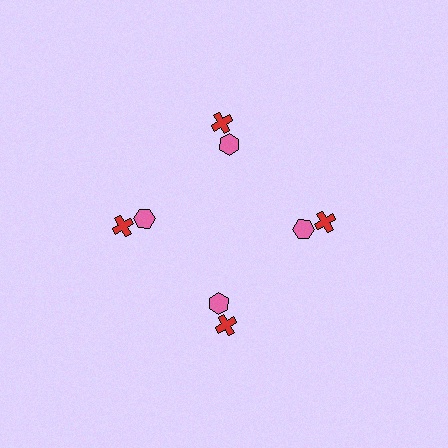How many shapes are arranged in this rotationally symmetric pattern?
There are 8 shapes, arranged in 4 groups of 2.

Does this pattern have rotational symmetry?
Yes, this pattern has 4-fold rotational symmetry. It looks the same after rotating 90 degrees around the center.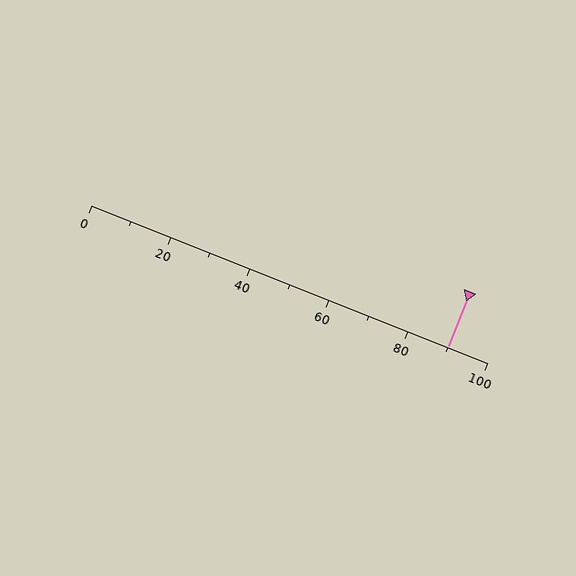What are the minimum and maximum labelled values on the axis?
The axis runs from 0 to 100.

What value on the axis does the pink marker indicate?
The marker indicates approximately 90.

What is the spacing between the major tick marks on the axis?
The major ticks are spaced 20 apart.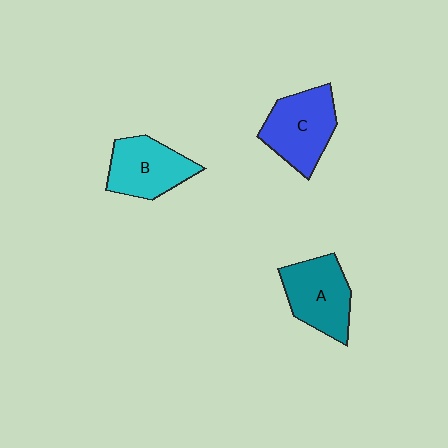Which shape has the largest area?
Shape C (blue).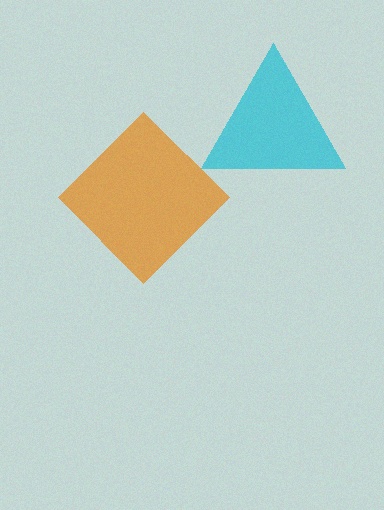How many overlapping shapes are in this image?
There are 2 overlapping shapes in the image.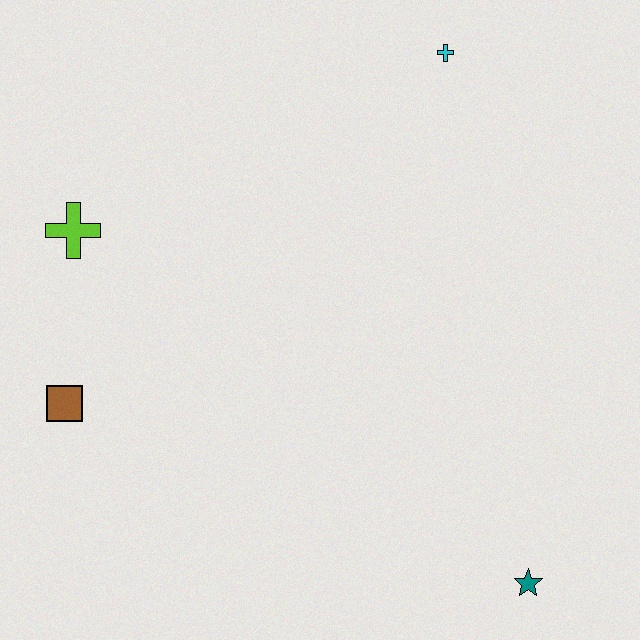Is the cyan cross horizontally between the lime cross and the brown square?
No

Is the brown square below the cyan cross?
Yes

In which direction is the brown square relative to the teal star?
The brown square is to the left of the teal star.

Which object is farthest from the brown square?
The cyan cross is farthest from the brown square.